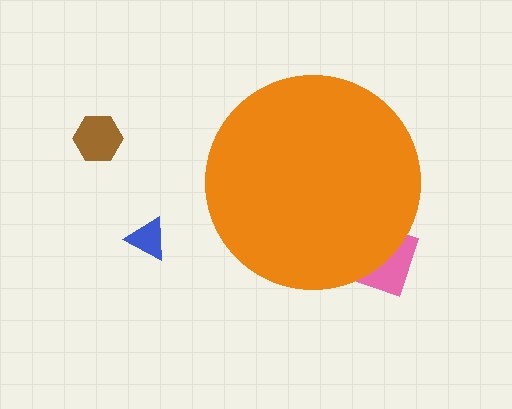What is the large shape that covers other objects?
An orange circle.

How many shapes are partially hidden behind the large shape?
1 shape is partially hidden.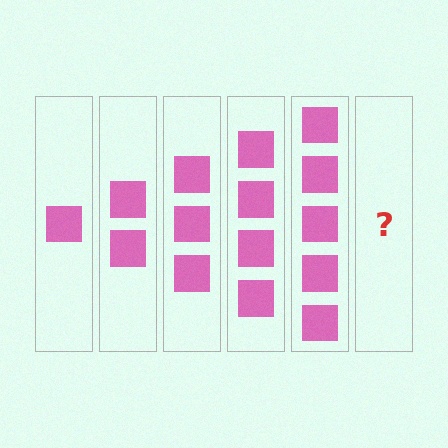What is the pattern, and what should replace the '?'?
The pattern is that each step adds one more square. The '?' should be 6 squares.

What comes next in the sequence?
The next element should be 6 squares.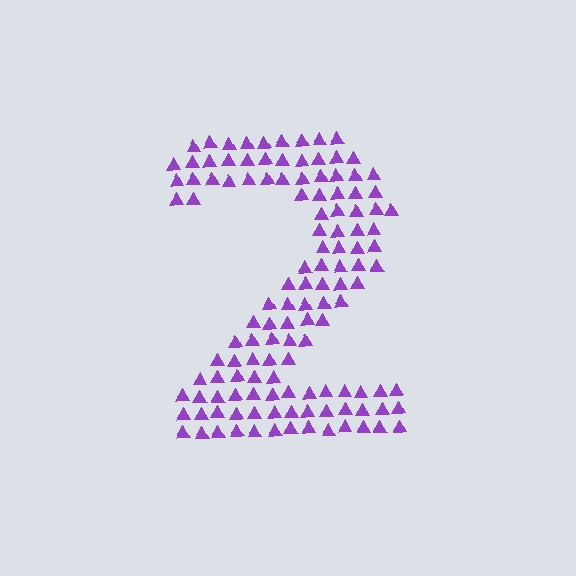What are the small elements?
The small elements are triangles.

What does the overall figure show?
The overall figure shows the digit 2.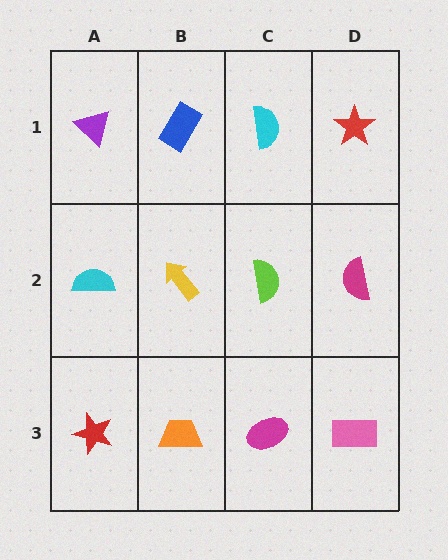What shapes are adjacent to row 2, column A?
A purple triangle (row 1, column A), a red star (row 3, column A), a yellow arrow (row 2, column B).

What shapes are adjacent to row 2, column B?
A blue rectangle (row 1, column B), an orange trapezoid (row 3, column B), a cyan semicircle (row 2, column A), a lime semicircle (row 2, column C).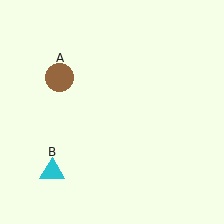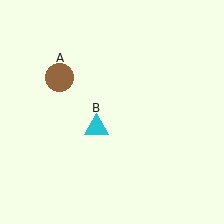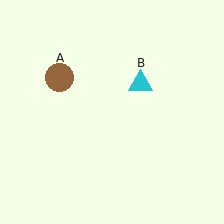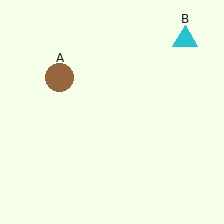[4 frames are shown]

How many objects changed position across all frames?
1 object changed position: cyan triangle (object B).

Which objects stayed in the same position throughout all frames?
Brown circle (object A) remained stationary.